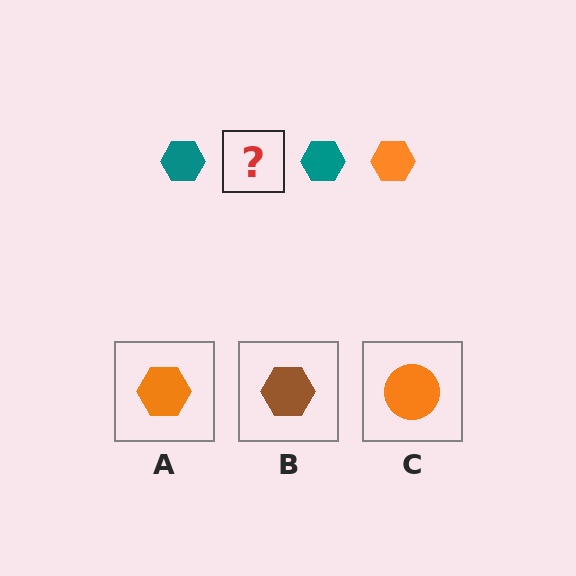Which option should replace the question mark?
Option A.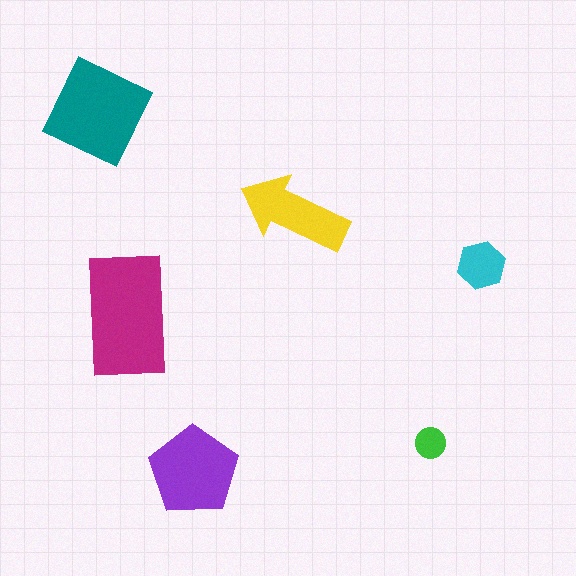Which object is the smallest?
The green circle.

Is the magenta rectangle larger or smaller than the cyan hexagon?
Larger.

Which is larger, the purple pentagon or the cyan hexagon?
The purple pentagon.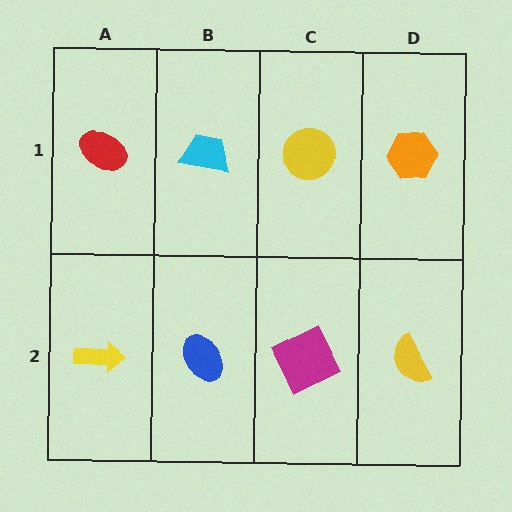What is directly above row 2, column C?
A yellow circle.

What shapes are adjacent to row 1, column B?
A blue ellipse (row 2, column B), a red ellipse (row 1, column A), a yellow circle (row 1, column C).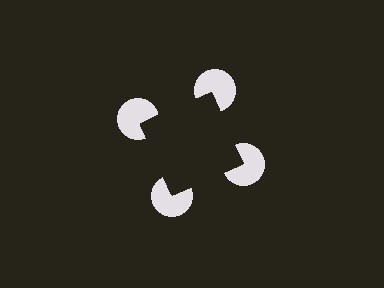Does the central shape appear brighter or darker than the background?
It typically appears slightly darker than the background, even though no actual brightness change is drawn.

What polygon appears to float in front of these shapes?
An illusory square — its edges are inferred from the aligned wedge cuts in the pac-man discs, not physically drawn.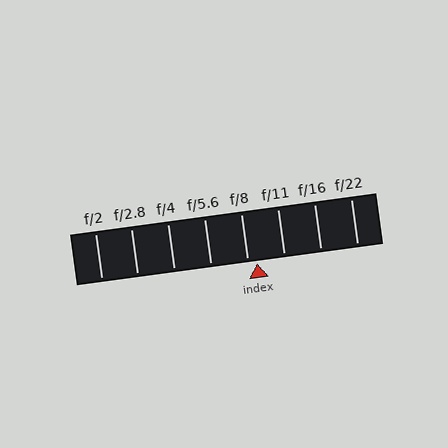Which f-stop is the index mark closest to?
The index mark is closest to f/8.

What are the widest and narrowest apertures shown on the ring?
The widest aperture shown is f/2 and the narrowest is f/22.